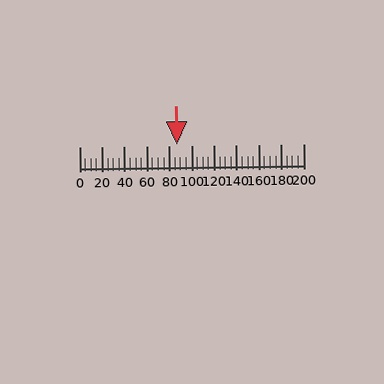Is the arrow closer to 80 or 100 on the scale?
The arrow is closer to 80.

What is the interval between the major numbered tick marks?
The major tick marks are spaced 20 units apart.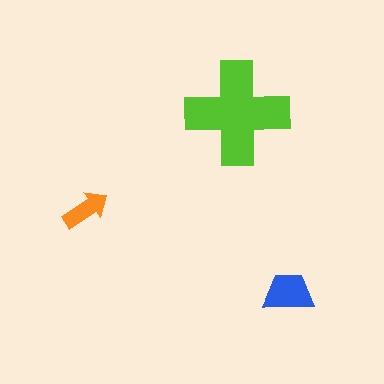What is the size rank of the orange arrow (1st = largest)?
3rd.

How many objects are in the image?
There are 3 objects in the image.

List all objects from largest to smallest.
The lime cross, the blue trapezoid, the orange arrow.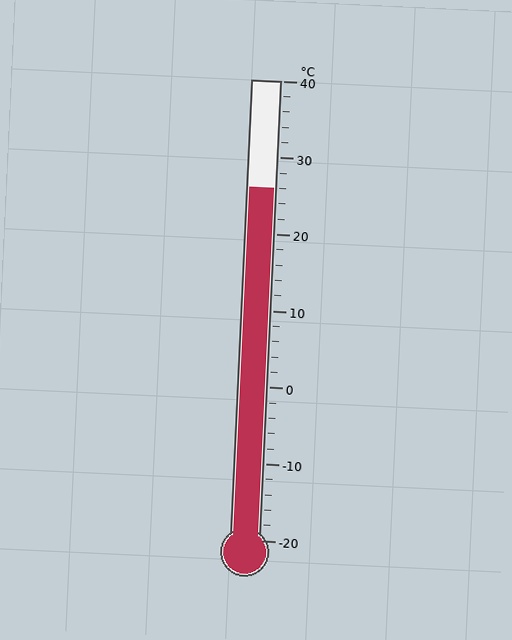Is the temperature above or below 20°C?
The temperature is above 20°C.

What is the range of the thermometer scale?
The thermometer scale ranges from -20°C to 40°C.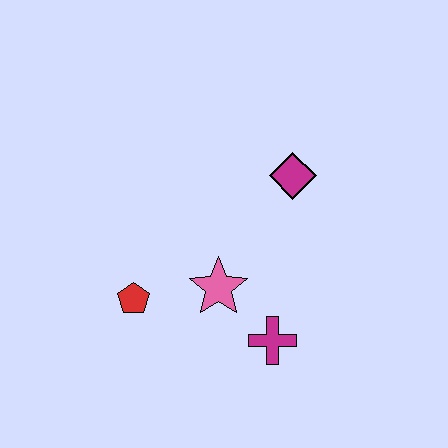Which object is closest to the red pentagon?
The pink star is closest to the red pentagon.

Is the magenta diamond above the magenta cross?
Yes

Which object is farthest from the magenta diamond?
The red pentagon is farthest from the magenta diamond.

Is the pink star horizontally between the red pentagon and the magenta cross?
Yes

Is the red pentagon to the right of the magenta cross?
No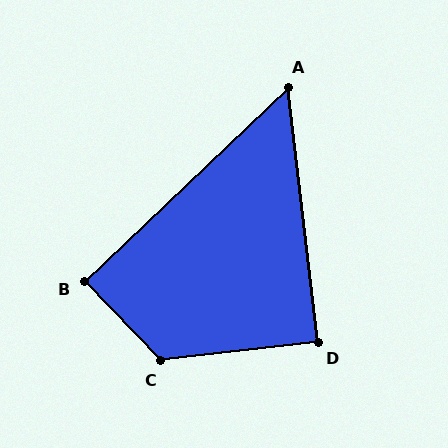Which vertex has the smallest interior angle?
A, at approximately 53 degrees.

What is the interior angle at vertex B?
Approximately 90 degrees (approximately right).